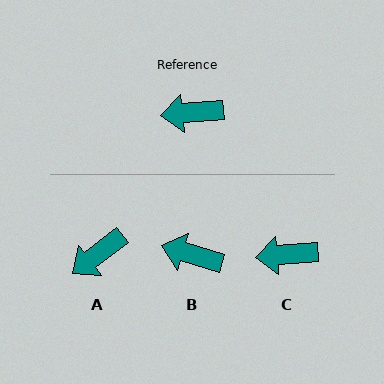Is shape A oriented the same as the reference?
No, it is off by about 33 degrees.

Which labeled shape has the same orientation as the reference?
C.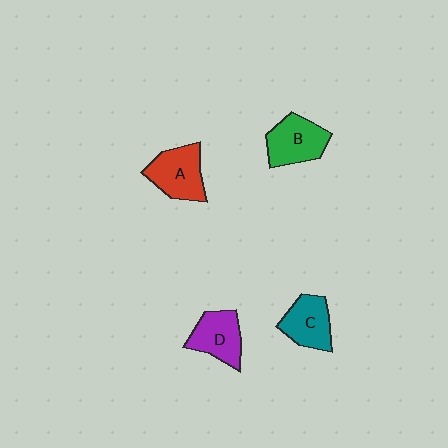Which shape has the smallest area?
Shape C (teal).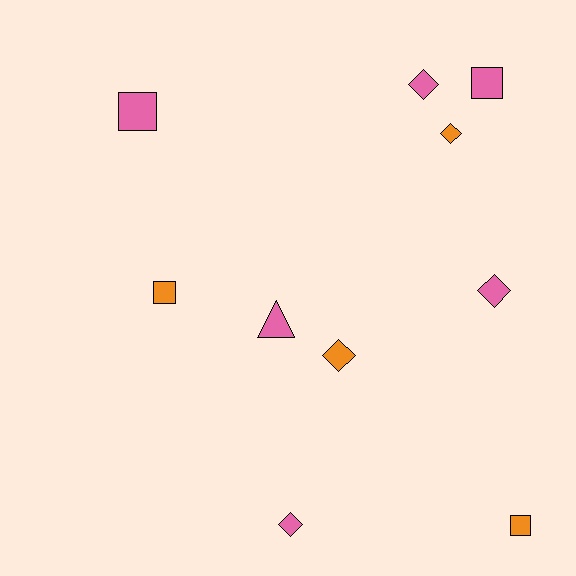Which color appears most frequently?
Pink, with 6 objects.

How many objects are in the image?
There are 10 objects.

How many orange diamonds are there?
There are 2 orange diamonds.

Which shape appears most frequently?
Diamond, with 5 objects.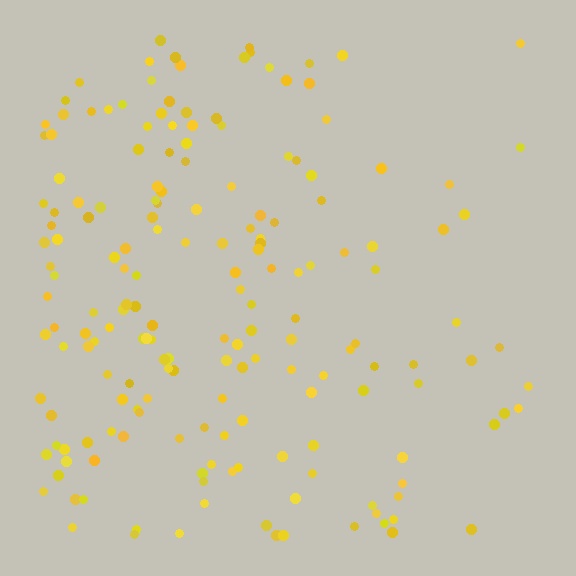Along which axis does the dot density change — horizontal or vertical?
Horizontal.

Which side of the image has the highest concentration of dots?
The left.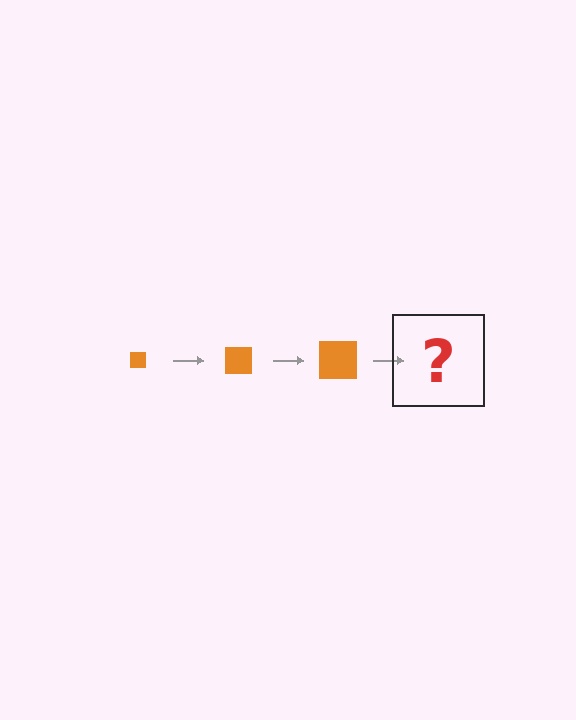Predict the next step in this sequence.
The next step is an orange square, larger than the previous one.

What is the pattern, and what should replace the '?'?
The pattern is that the square gets progressively larger each step. The '?' should be an orange square, larger than the previous one.